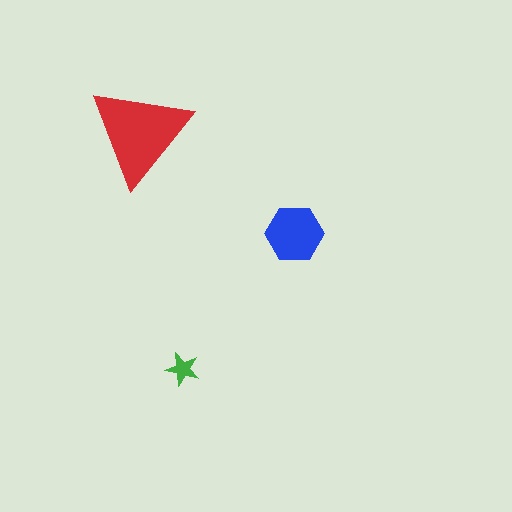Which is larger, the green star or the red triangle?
The red triangle.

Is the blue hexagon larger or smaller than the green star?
Larger.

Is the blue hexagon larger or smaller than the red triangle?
Smaller.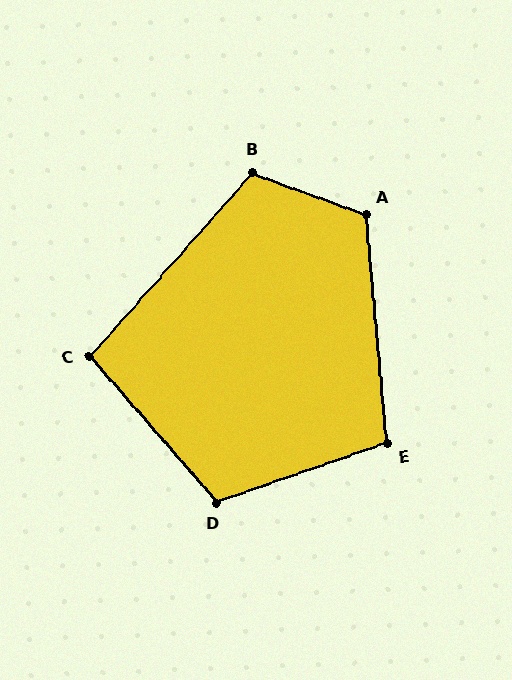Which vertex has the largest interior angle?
A, at approximately 115 degrees.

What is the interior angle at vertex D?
Approximately 112 degrees (obtuse).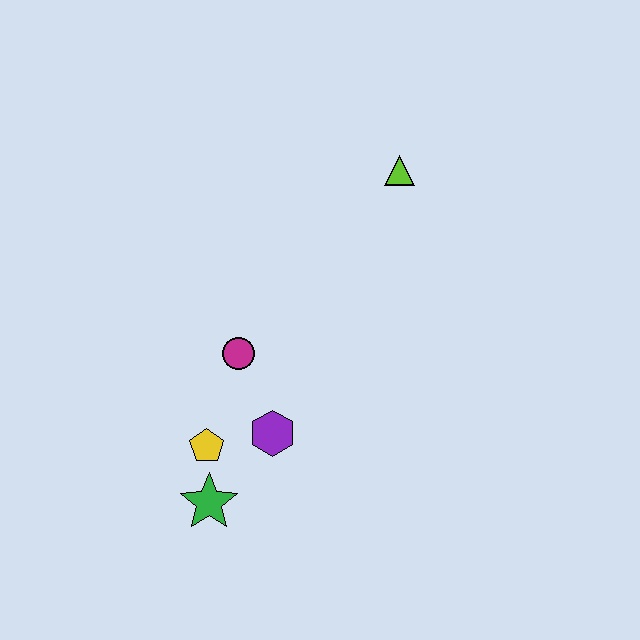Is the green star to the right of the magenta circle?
No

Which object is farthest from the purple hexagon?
The lime triangle is farthest from the purple hexagon.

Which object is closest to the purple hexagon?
The yellow pentagon is closest to the purple hexagon.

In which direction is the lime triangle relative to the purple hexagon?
The lime triangle is above the purple hexagon.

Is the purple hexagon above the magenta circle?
No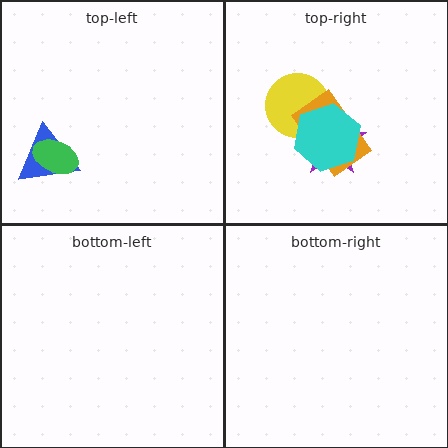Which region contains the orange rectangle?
The top-right region.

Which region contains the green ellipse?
The top-left region.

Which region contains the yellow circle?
The top-right region.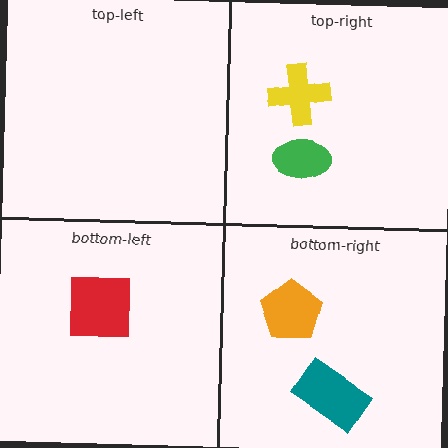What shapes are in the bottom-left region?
The red square.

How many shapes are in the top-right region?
2.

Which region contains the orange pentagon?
The bottom-right region.